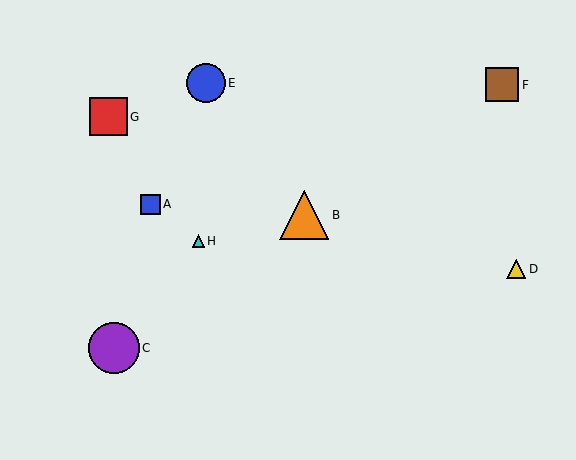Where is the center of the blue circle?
The center of the blue circle is at (206, 83).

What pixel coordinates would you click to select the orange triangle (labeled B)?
Click at (304, 215) to select the orange triangle B.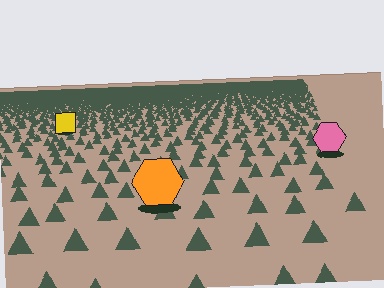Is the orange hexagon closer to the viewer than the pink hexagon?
Yes. The orange hexagon is closer — you can tell from the texture gradient: the ground texture is coarser near it.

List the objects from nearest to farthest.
From nearest to farthest: the orange hexagon, the pink hexagon, the yellow square.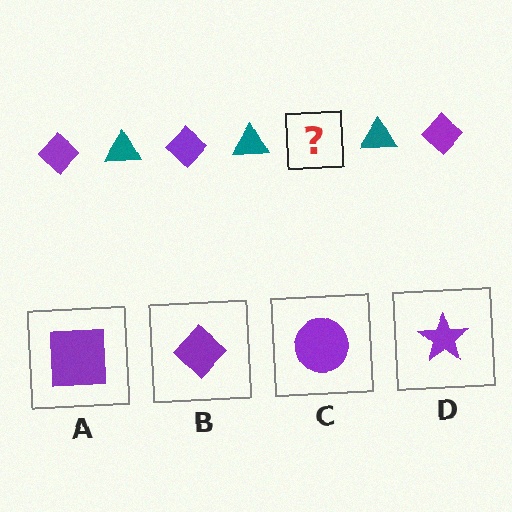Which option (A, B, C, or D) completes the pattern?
B.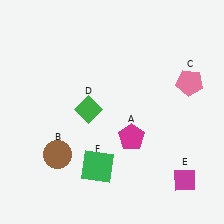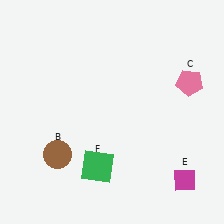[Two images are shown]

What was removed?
The magenta pentagon (A), the green diamond (D) were removed in Image 2.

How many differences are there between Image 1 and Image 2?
There are 2 differences between the two images.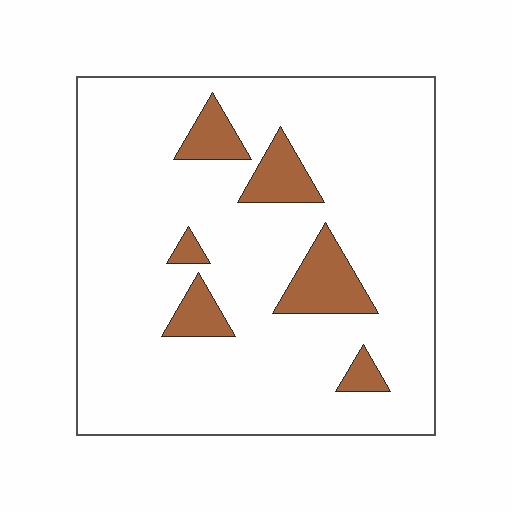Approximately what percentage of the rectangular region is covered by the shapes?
Approximately 10%.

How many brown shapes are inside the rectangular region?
6.